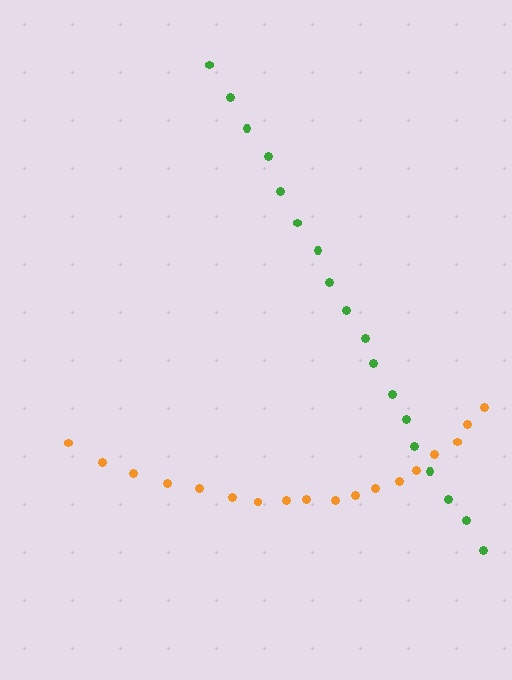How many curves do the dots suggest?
There are 2 distinct paths.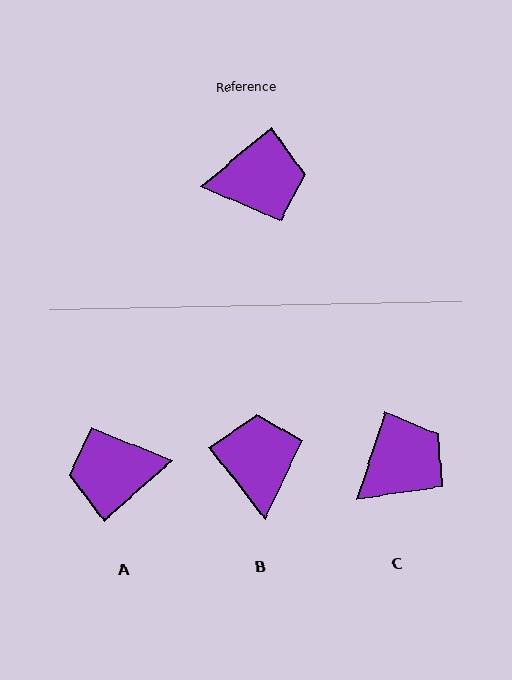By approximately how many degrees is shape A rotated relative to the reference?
Approximately 178 degrees clockwise.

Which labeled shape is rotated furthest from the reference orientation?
A, about 178 degrees away.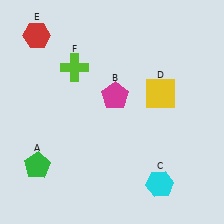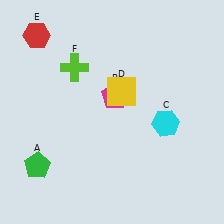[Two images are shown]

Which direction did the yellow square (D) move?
The yellow square (D) moved left.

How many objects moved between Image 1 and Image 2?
2 objects moved between the two images.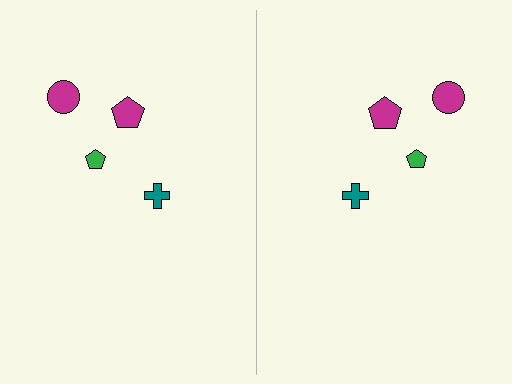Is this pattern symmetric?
Yes, this pattern has bilateral (reflection) symmetry.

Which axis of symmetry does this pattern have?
The pattern has a vertical axis of symmetry running through the center of the image.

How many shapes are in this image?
There are 8 shapes in this image.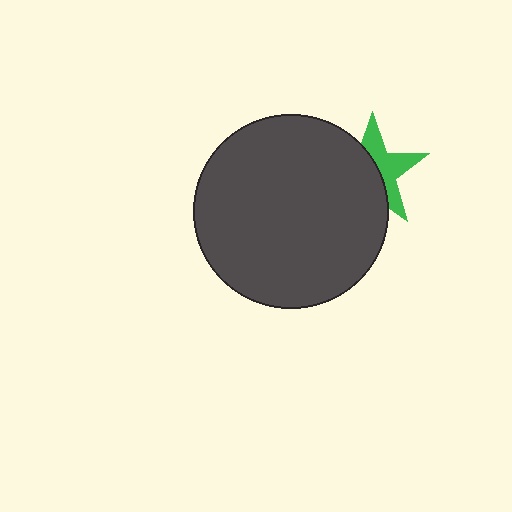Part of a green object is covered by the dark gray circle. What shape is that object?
It is a star.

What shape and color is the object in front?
The object in front is a dark gray circle.